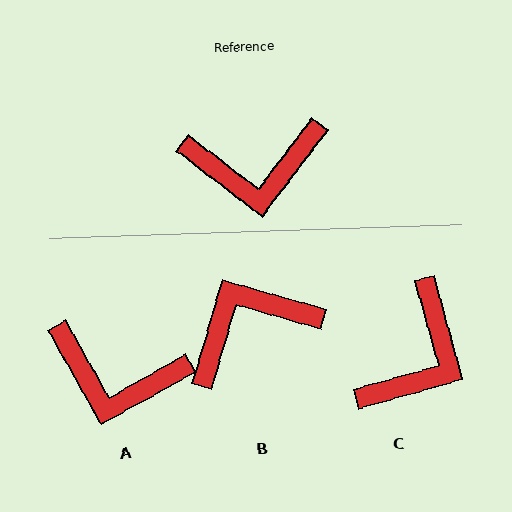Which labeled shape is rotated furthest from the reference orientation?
B, about 159 degrees away.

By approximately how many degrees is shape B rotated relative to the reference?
Approximately 159 degrees clockwise.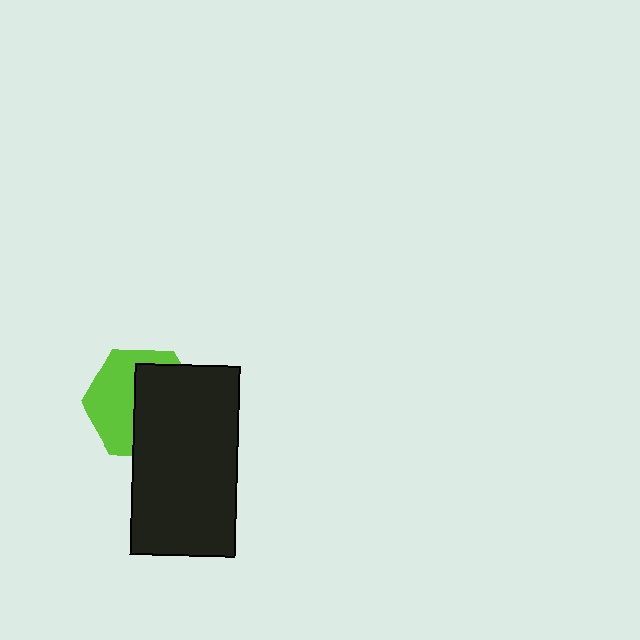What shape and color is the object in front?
The object in front is a black rectangle.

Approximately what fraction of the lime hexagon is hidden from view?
Roughly 54% of the lime hexagon is hidden behind the black rectangle.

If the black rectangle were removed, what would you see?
You would see the complete lime hexagon.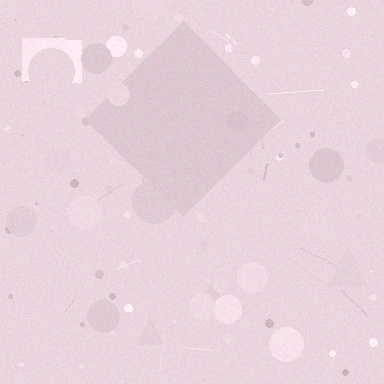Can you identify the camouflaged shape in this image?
The camouflaged shape is a diamond.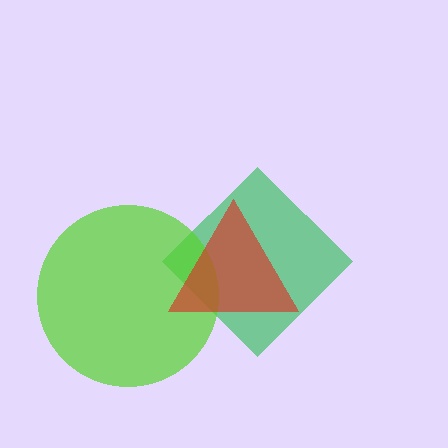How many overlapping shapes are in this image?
There are 3 overlapping shapes in the image.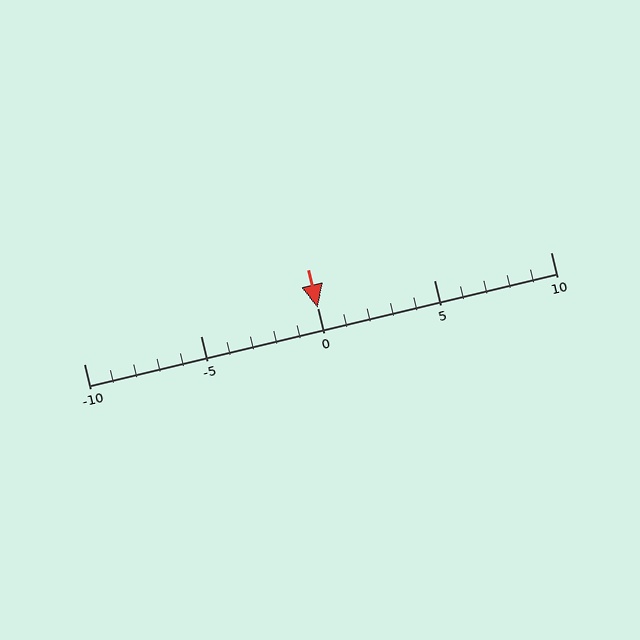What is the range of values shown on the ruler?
The ruler shows values from -10 to 10.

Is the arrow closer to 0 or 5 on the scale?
The arrow is closer to 0.